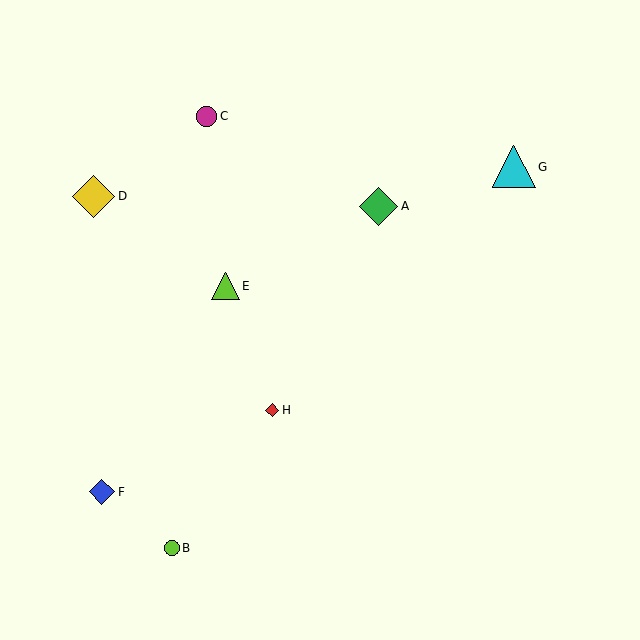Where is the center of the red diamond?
The center of the red diamond is at (272, 410).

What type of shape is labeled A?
Shape A is a green diamond.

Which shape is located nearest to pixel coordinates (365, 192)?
The green diamond (labeled A) at (379, 206) is nearest to that location.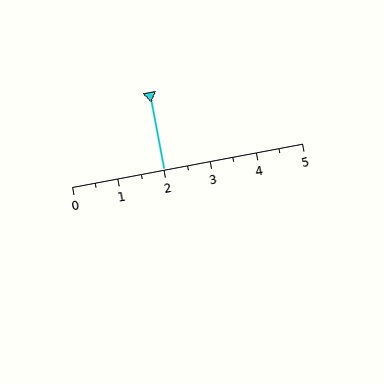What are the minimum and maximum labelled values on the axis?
The axis runs from 0 to 5.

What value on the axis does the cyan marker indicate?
The marker indicates approximately 2.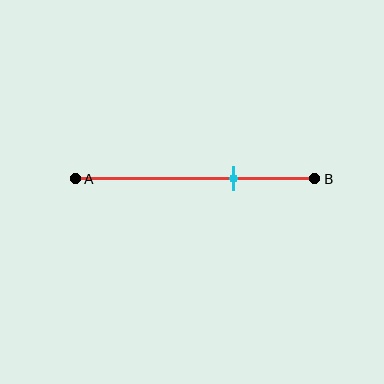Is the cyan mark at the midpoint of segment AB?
No, the mark is at about 65% from A, not at the 50% midpoint.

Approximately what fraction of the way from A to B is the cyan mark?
The cyan mark is approximately 65% of the way from A to B.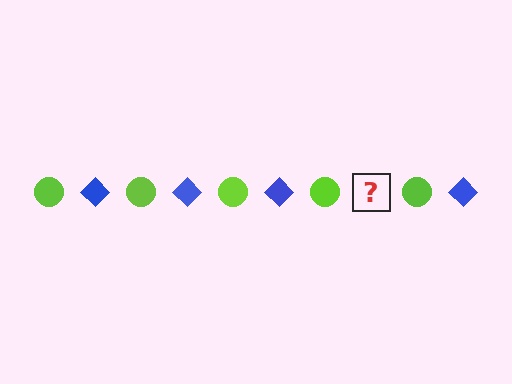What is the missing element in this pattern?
The missing element is a blue diamond.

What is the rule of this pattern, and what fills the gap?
The rule is that the pattern alternates between lime circle and blue diamond. The gap should be filled with a blue diamond.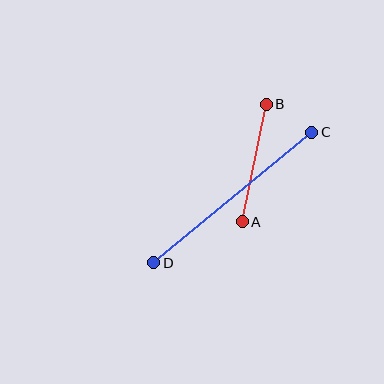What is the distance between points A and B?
The distance is approximately 120 pixels.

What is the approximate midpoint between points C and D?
The midpoint is at approximately (233, 198) pixels.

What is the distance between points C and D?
The distance is approximately 205 pixels.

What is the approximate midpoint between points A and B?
The midpoint is at approximately (254, 163) pixels.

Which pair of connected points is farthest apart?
Points C and D are farthest apart.